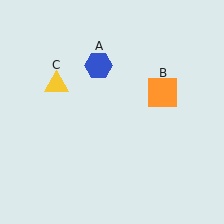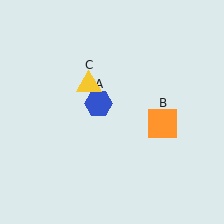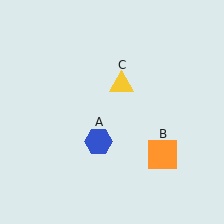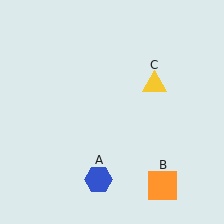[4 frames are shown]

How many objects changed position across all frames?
3 objects changed position: blue hexagon (object A), orange square (object B), yellow triangle (object C).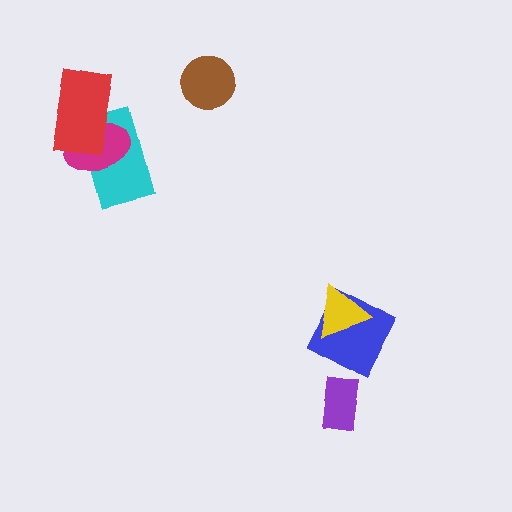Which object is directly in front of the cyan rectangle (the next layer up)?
The magenta ellipse is directly in front of the cyan rectangle.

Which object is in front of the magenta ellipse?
The red rectangle is in front of the magenta ellipse.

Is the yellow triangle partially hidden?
No, no other shape covers it.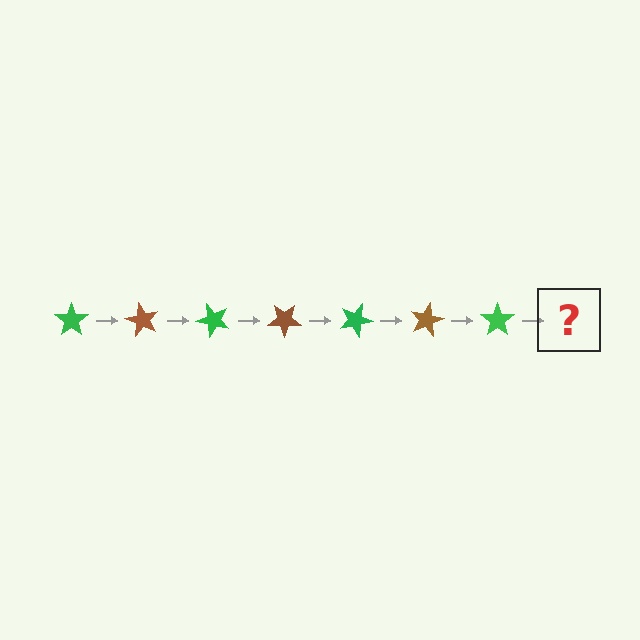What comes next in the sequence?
The next element should be a brown star, rotated 420 degrees from the start.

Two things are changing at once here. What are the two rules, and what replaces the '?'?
The two rules are that it rotates 60 degrees each step and the color cycles through green and brown. The '?' should be a brown star, rotated 420 degrees from the start.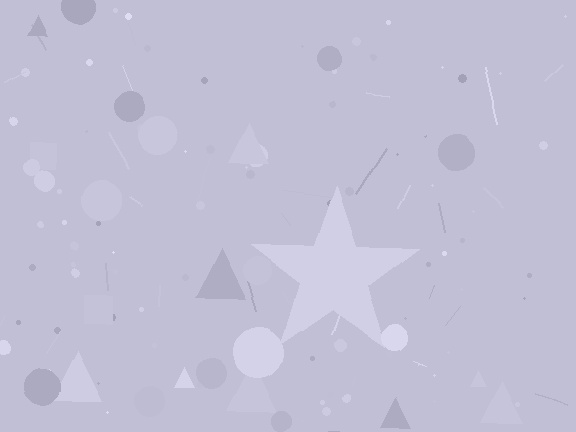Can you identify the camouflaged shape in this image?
The camouflaged shape is a star.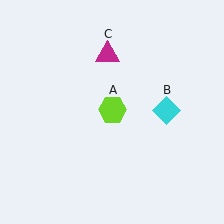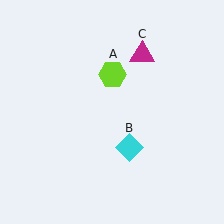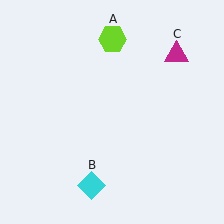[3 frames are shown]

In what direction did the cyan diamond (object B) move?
The cyan diamond (object B) moved down and to the left.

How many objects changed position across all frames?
3 objects changed position: lime hexagon (object A), cyan diamond (object B), magenta triangle (object C).